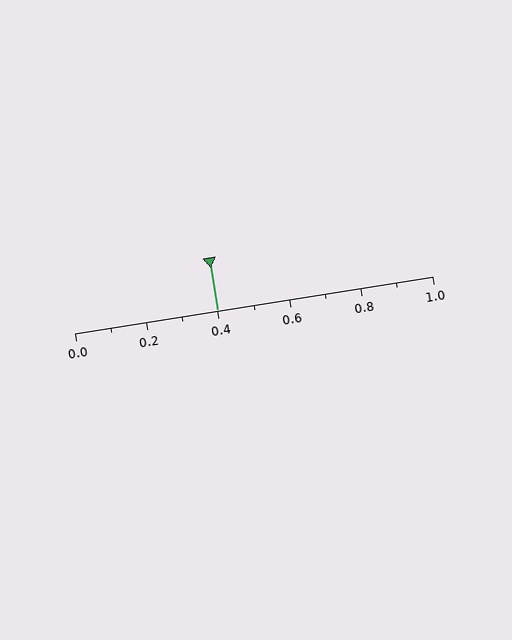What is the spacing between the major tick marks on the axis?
The major ticks are spaced 0.2 apart.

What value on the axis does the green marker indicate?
The marker indicates approximately 0.4.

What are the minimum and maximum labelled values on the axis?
The axis runs from 0.0 to 1.0.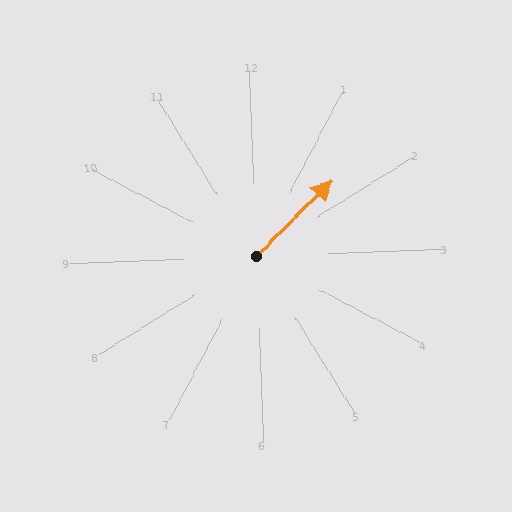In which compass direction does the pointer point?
Northeast.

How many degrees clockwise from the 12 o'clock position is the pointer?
Approximately 47 degrees.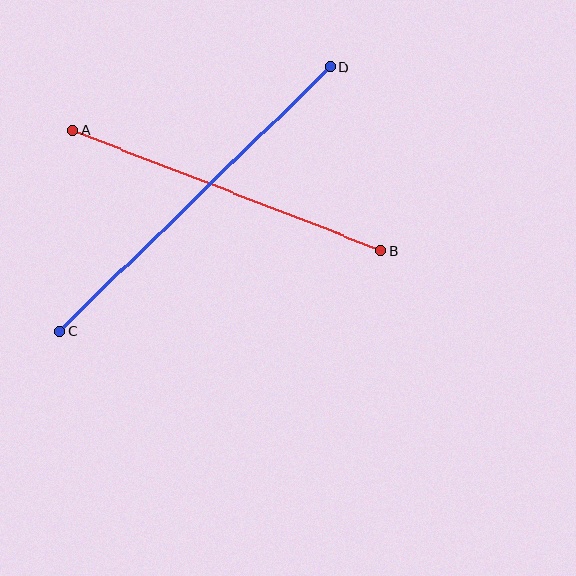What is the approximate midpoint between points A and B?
The midpoint is at approximately (227, 190) pixels.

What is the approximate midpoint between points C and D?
The midpoint is at approximately (195, 199) pixels.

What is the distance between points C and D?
The distance is approximately 379 pixels.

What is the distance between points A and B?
The distance is approximately 330 pixels.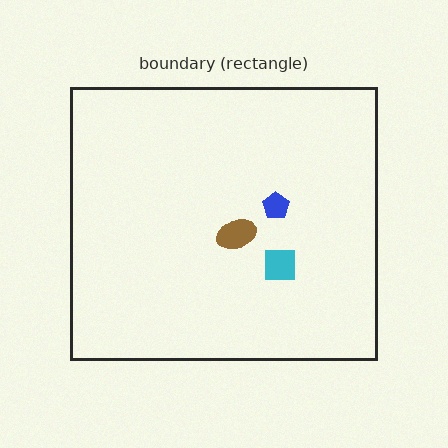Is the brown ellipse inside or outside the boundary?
Inside.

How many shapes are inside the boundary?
3 inside, 0 outside.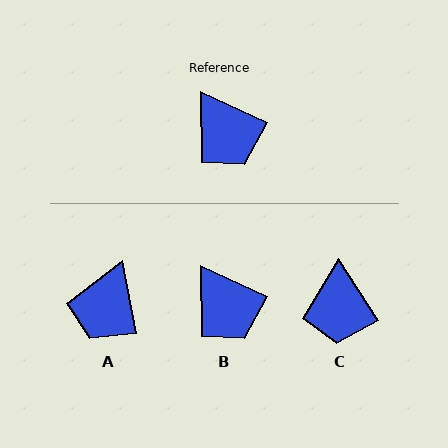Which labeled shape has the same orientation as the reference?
B.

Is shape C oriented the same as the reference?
No, it is off by about 33 degrees.